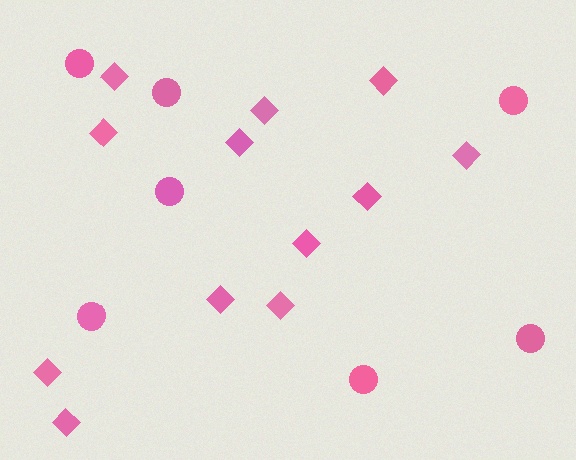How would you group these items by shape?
There are 2 groups: one group of diamonds (12) and one group of circles (7).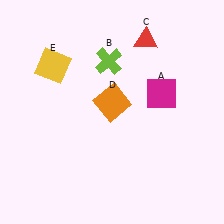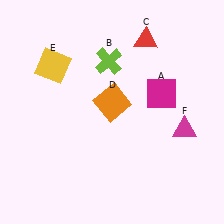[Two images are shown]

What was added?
A magenta triangle (F) was added in Image 2.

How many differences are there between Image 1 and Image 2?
There is 1 difference between the two images.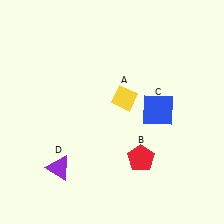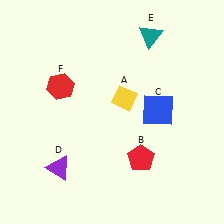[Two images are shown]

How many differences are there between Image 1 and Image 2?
There are 2 differences between the two images.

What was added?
A teal triangle (E), a red hexagon (F) were added in Image 2.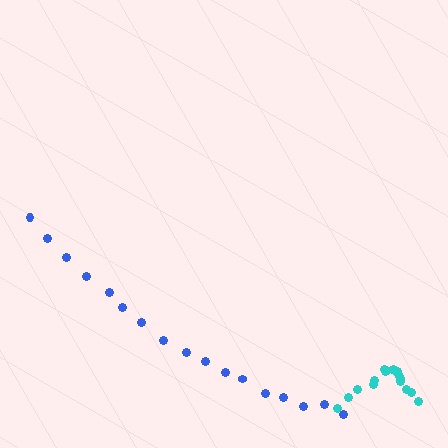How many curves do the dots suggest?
There are 2 distinct paths.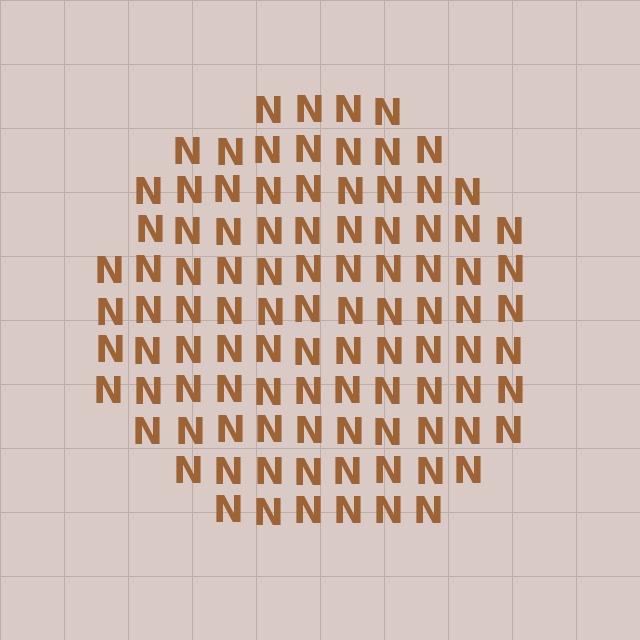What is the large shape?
The large shape is a circle.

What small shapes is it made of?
It is made of small letter N's.